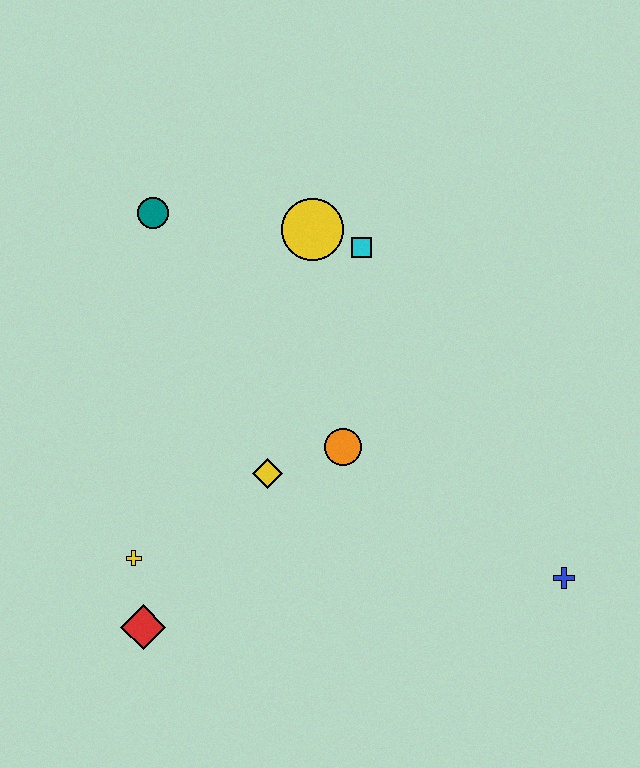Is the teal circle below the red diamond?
No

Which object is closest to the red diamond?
The yellow cross is closest to the red diamond.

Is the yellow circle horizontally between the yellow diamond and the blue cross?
Yes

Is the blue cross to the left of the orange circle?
No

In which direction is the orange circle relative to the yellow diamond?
The orange circle is to the right of the yellow diamond.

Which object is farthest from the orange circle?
The teal circle is farthest from the orange circle.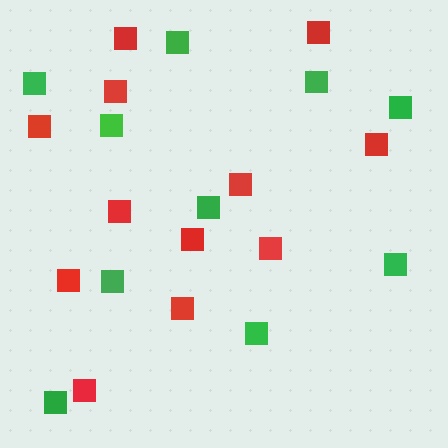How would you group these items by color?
There are 2 groups: one group of red squares (12) and one group of green squares (10).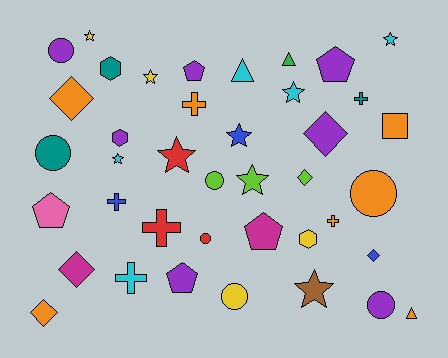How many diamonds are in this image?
There are 6 diamonds.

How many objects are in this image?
There are 40 objects.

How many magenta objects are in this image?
There are 2 magenta objects.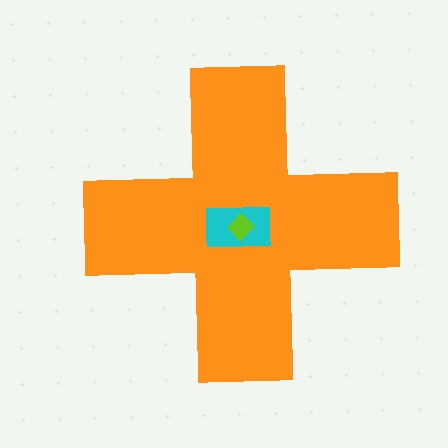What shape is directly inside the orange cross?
The cyan rectangle.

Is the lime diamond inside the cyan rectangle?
Yes.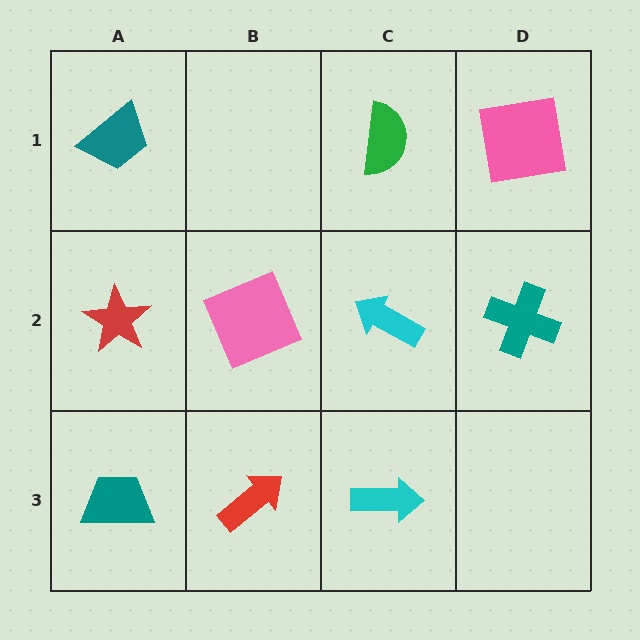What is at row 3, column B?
A red arrow.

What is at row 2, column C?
A cyan arrow.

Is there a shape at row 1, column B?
No, that cell is empty.